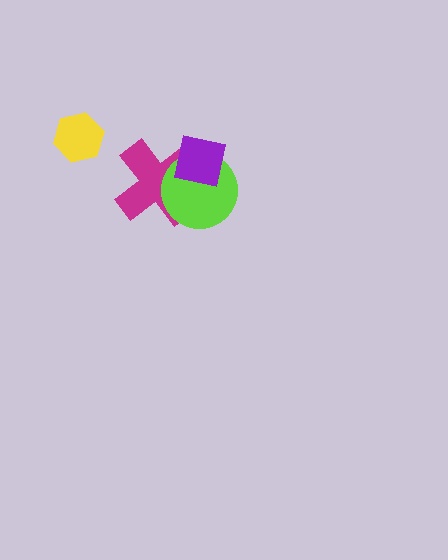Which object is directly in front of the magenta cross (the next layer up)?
The lime circle is directly in front of the magenta cross.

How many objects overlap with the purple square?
2 objects overlap with the purple square.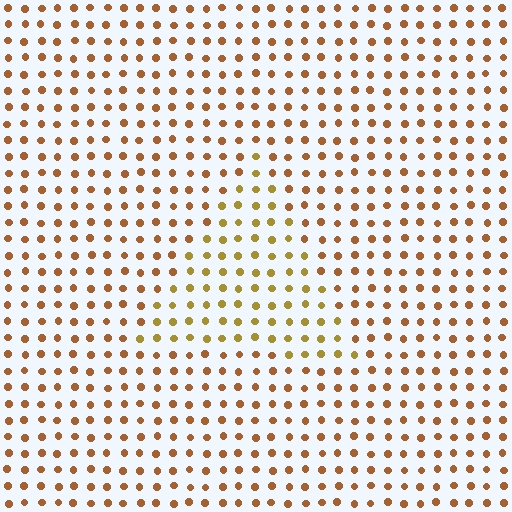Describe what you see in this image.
The image is filled with small brown elements in a uniform arrangement. A triangle-shaped region is visible where the elements are tinted to a slightly different hue, forming a subtle color boundary.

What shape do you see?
I see a triangle.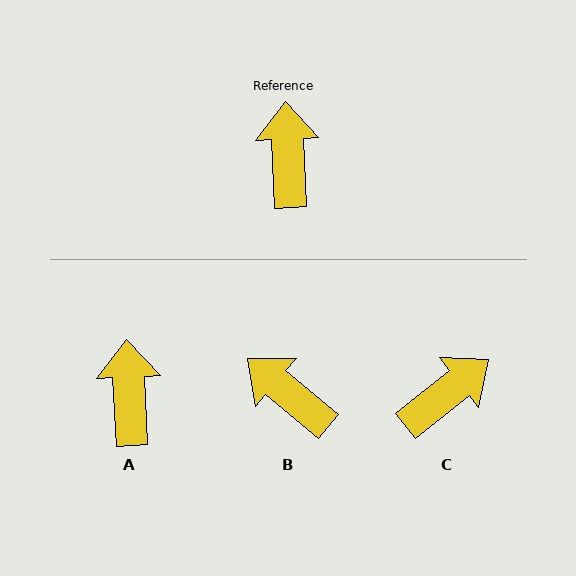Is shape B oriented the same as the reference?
No, it is off by about 47 degrees.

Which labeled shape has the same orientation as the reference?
A.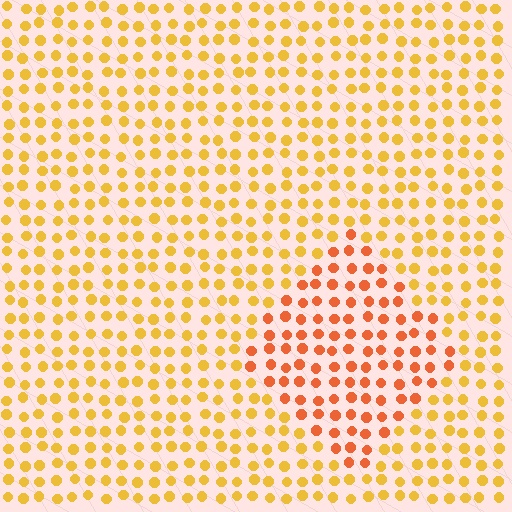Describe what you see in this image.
The image is filled with small yellow elements in a uniform arrangement. A diamond-shaped region is visible where the elements are tinted to a slightly different hue, forming a subtle color boundary.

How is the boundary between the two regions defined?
The boundary is defined purely by a slight shift in hue (about 29 degrees). Spacing, size, and orientation are identical on both sides.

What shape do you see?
I see a diamond.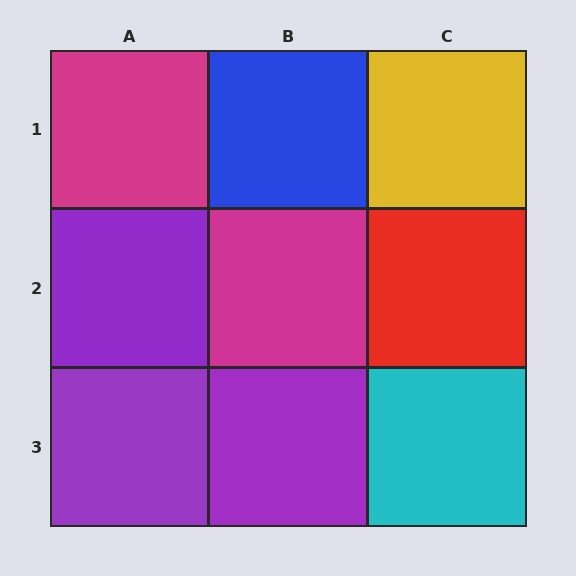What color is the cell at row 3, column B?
Purple.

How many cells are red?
1 cell is red.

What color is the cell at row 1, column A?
Magenta.